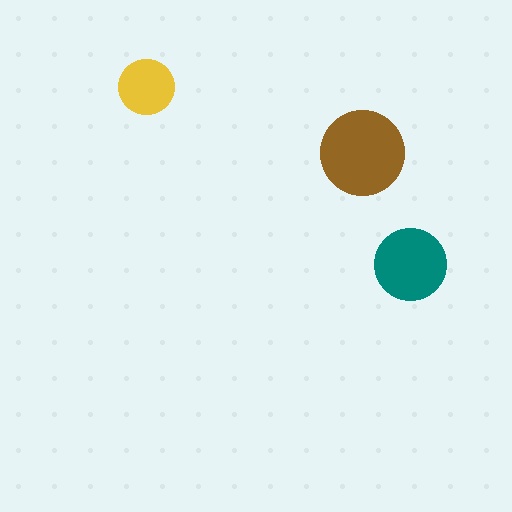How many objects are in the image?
There are 3 objects in the image.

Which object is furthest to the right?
The teal circle is rightmost.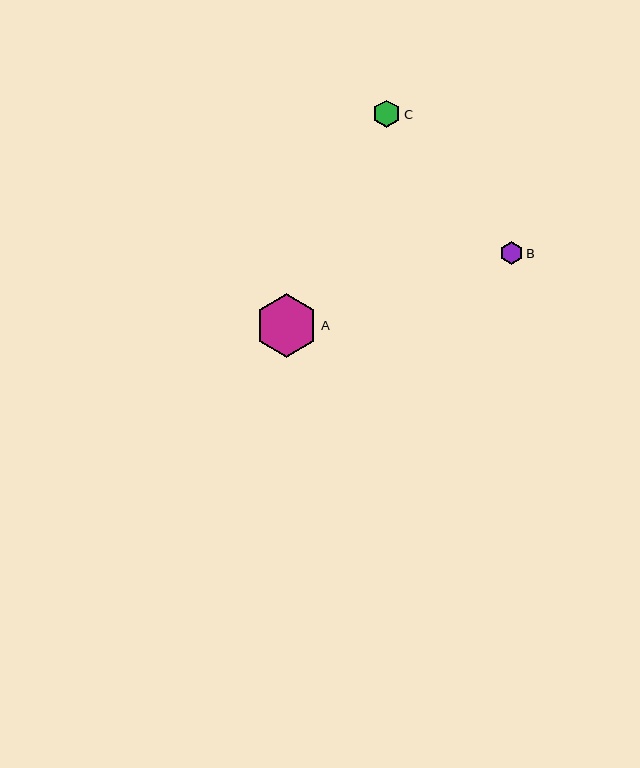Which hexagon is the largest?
Hexagon A is the largest with a size of approximately 63 pixels.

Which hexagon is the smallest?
Hexagon B is the smallest with a size of approximately 23 pixels.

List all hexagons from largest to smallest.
From largest to smallest: A, C, B.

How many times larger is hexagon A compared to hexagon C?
Hexagon A is approximately 2.3 times the size of hexagon C.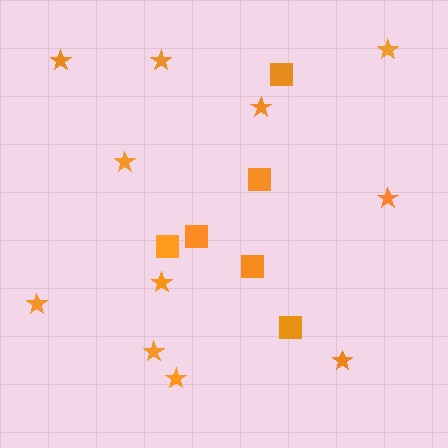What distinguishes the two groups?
There are 2 groups: one group of stars (11) and one group of squares (6).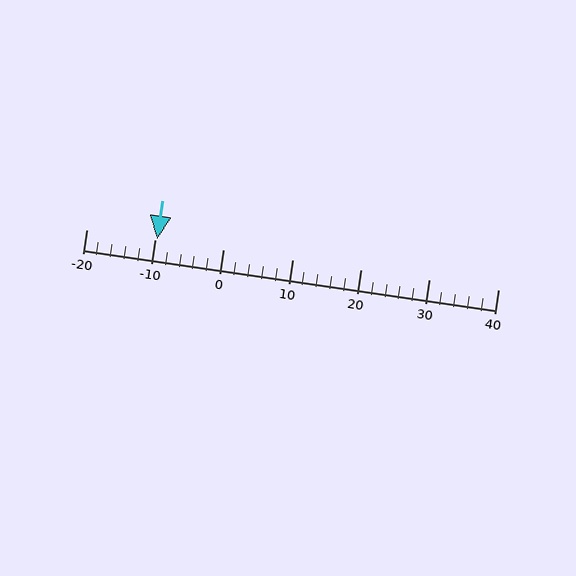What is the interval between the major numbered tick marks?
The major tick marks are spaced 10 units apart.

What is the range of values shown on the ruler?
The ruler shows values from -20 to 40.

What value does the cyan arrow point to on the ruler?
The cyan arrow points to approximately -10.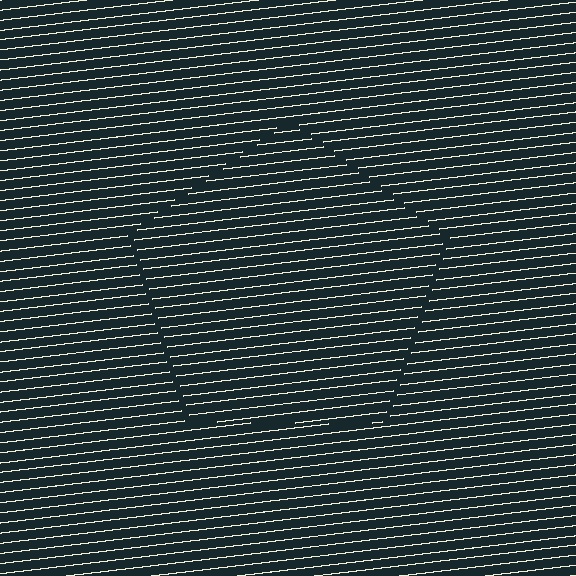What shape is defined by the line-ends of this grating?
An illusory pentagon. The interior of the shape contains the same grating, shifted by half a period — the contour is defined by the phase discontinuity where line-ends from the inner and outer gratings abut.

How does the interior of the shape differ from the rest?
The interior of the shape contains the same grating, shifted by half a period — the contour is defined by the phase discontinuity where line-ends from the inner and outer gratings abut.